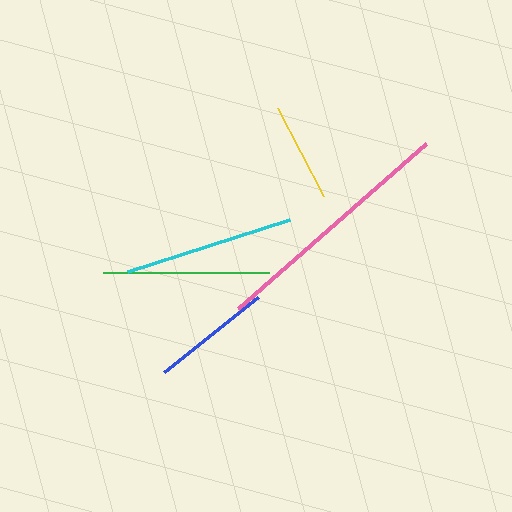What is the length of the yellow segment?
The yellow segment is approximately 99 pixels long.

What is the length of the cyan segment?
The cyan segment is approximately 170 pixels long.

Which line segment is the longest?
The pink line is the longest at approximately 250 pixels.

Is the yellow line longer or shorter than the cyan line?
The cyan line is longer than the yellow line.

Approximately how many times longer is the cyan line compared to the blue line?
The cyan line is approximately 1.4 times the length of the blue line.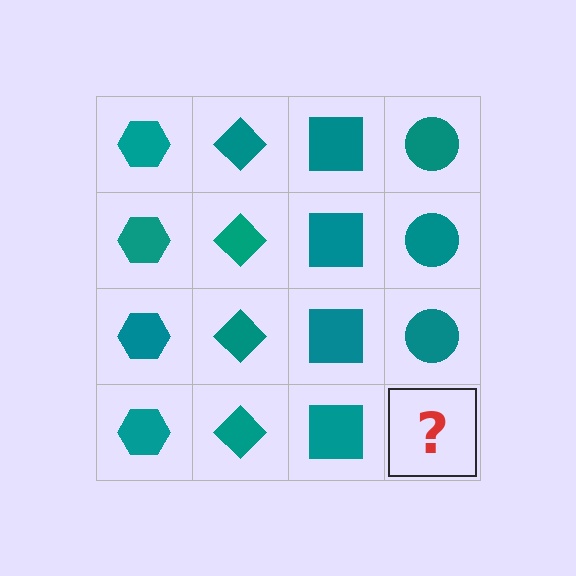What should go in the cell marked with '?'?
The missing cell should contain a teal circle.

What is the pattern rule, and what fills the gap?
The rule is that each column has a consistent shape. The gap should be filled with a teal circle.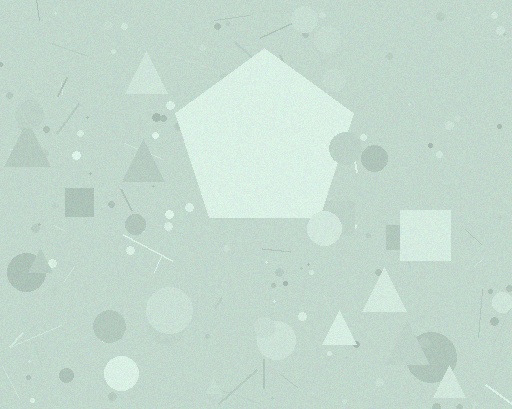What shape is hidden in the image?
A pentagon is hidden in the image.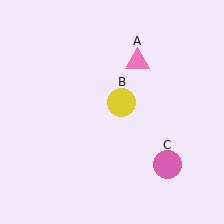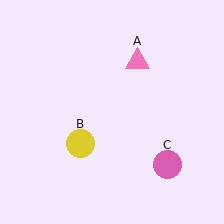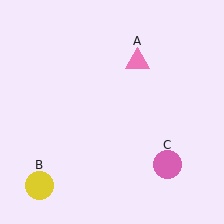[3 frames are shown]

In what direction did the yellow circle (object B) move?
The yellow circle (object B) moved down and to the left.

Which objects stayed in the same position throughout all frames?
Pink triangle (object A) and pink circle (object C) remained stationary.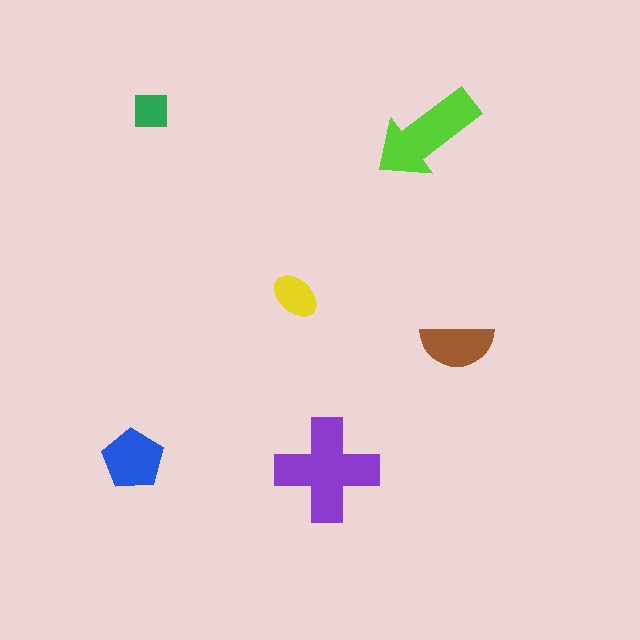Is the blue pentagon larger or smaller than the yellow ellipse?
Larger.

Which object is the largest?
The purple cross.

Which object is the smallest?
The green square.